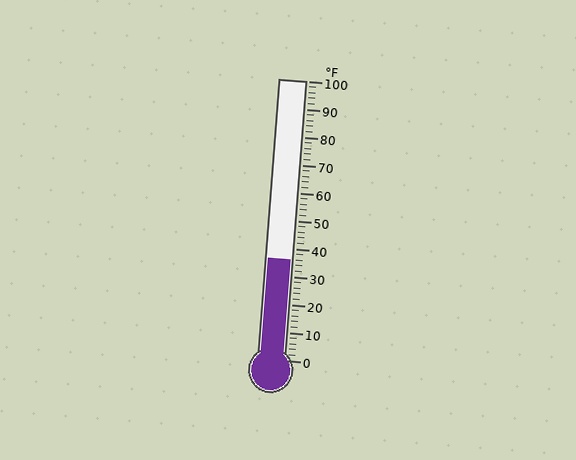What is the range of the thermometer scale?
The thermometer scale ranges from 0°F to 100°F.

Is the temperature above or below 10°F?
The temperature is above 10°F.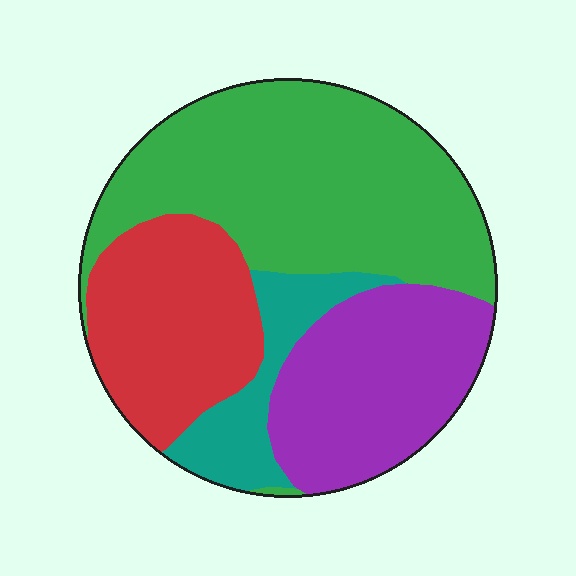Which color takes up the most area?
Green, at roughly 45%.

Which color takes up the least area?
Teal, at roughly 10%.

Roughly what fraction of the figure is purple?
Purple takes up between a sixth and a third of the figure.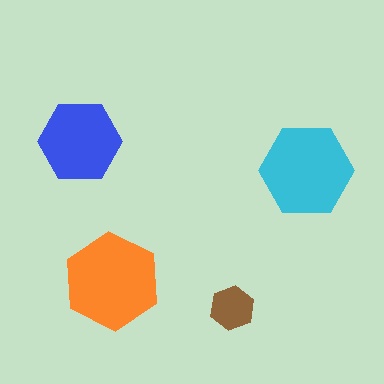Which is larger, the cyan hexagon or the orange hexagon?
The orange one.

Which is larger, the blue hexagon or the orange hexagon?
The orange one.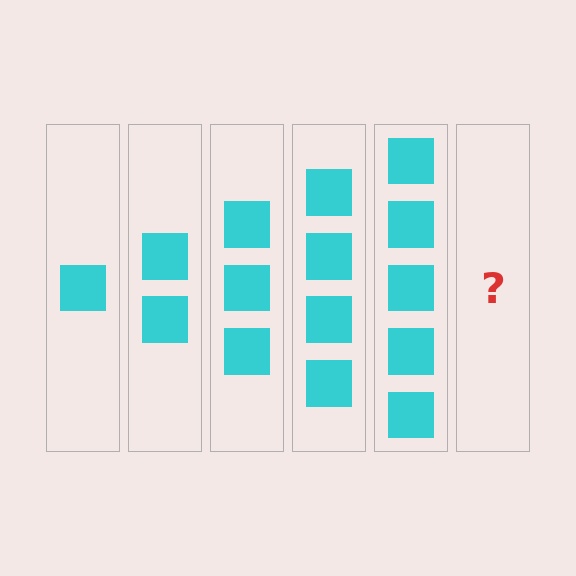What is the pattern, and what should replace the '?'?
The pattern is that each step adds one more square. The '?' should be 6 squares.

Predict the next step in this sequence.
The next step is 6 squares.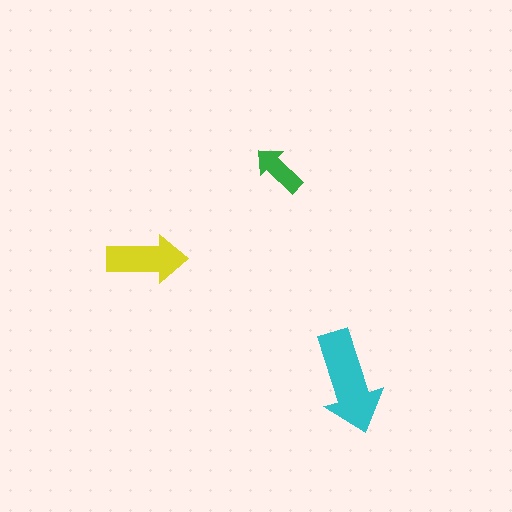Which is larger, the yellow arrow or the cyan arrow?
The cyan one.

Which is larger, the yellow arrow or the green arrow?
The yellow one.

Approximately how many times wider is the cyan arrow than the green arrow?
About 2 times wider.